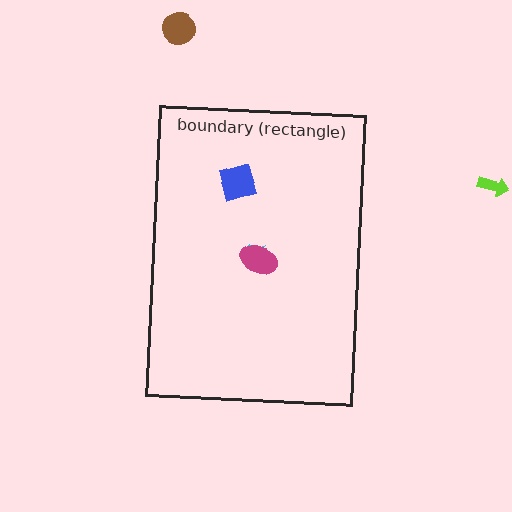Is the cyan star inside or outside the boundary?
Inside.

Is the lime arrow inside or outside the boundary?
Outside.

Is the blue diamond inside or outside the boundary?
Inside.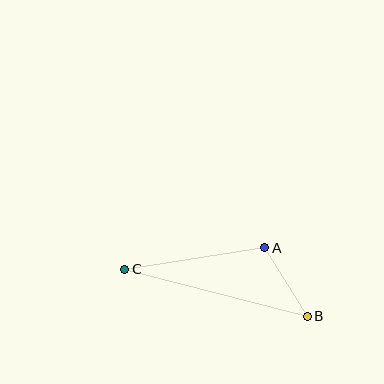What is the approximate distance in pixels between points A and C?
The distance between A and C is approximately 141 pixels.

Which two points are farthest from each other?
Points B and C are farthest from each other.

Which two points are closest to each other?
Points A and B are closest to each other.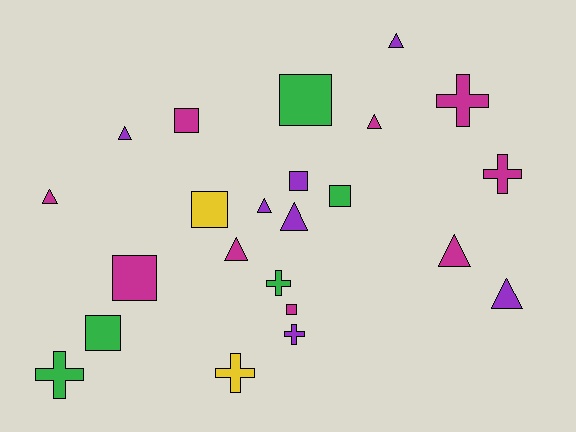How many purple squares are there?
There is 1 purple square.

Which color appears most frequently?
Magenta, with 9 objects.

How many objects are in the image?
There are 23 objects.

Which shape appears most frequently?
Triangle, with 9 objects.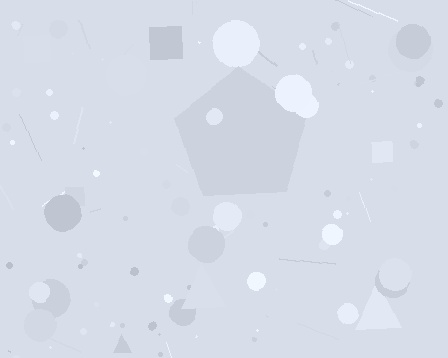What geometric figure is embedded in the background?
A pentagon is embedded in the background.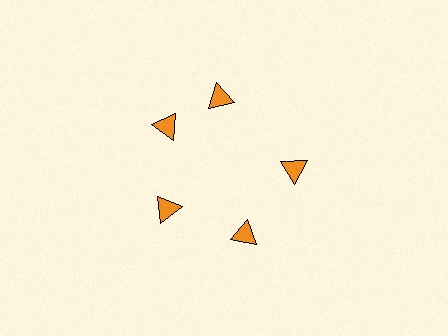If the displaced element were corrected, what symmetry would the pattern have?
It would have 5-fold rotational symmetry — the pattern would map onto itself every 72 degrees.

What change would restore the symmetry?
The symmetry would be restored by rotating it back into even spacing with its neighbors so that all 5 triangles sit at equal angles and equal distance from the center.